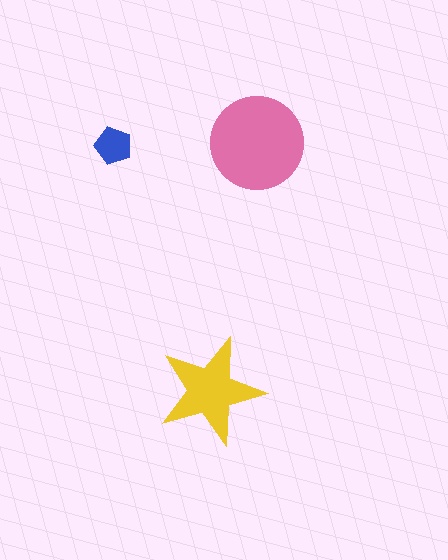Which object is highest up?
The pink circle is topmost.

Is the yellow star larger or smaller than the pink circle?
Smaller.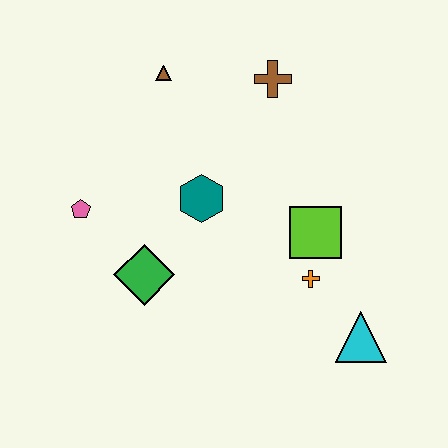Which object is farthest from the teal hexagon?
The cyan triangle is farthest from the teal hexagon.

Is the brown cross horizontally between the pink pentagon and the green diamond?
No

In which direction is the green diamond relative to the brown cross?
The green diamond is below the brown cross.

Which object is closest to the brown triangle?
The brown cross is closest to the brown triangle.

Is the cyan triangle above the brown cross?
No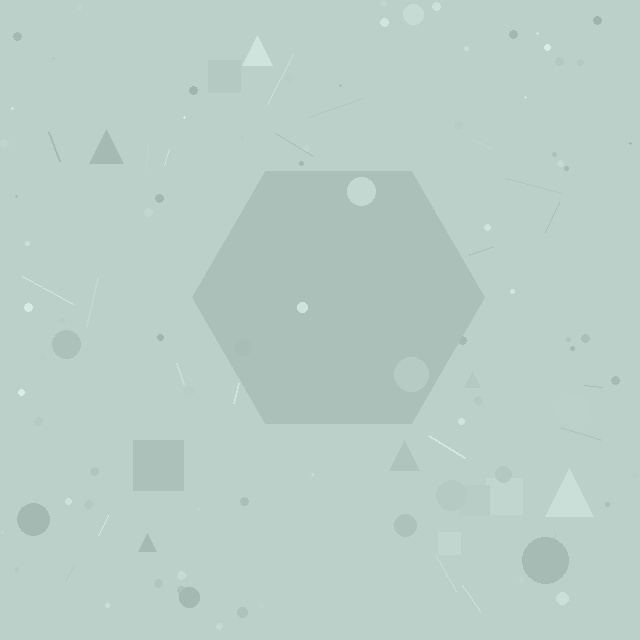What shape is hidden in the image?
A hexagon is hidden in the image.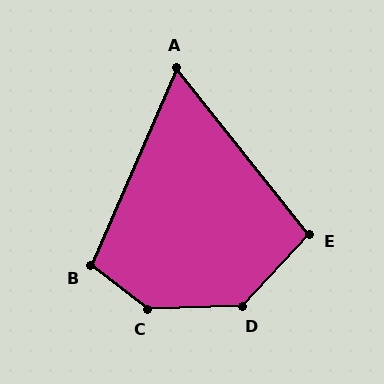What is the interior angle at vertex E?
Approximately 98 degrees (obtuse).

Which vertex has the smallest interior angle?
A, at approximately 62 degrees.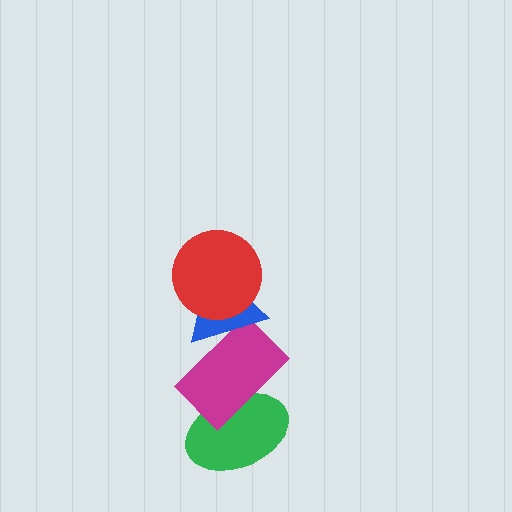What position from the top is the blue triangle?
The blue triangle is 2nd from the top.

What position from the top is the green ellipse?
The green ellipse is 4th from the top.